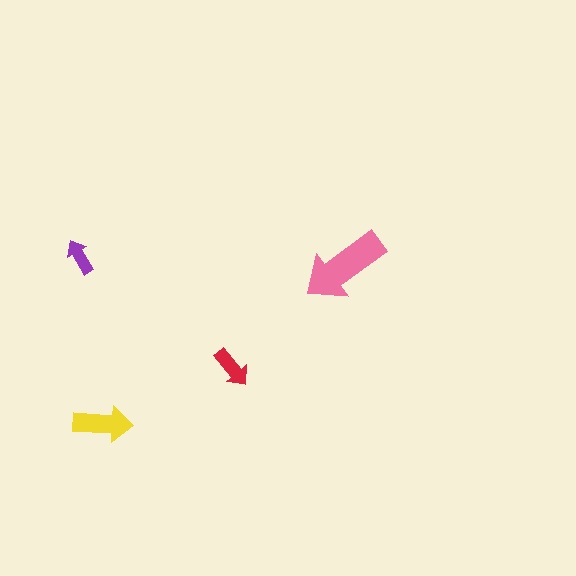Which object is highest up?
The purple arrow is topmost.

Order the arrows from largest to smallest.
the pink one, the yellow one, the red one, the purple one.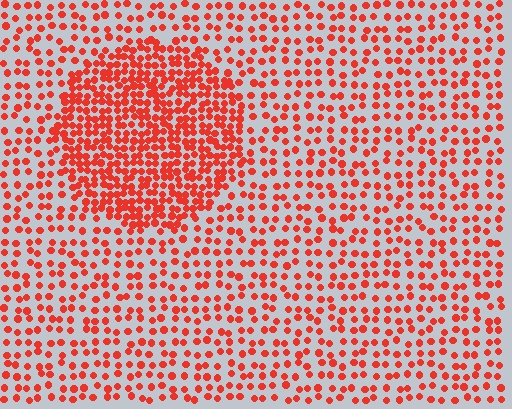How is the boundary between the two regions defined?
The boundary is defined by a change in element density (approximately 2.2x ratio). All elements are the same color, size, and shape.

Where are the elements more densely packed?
The elements are more densely packed inside the circle boundary.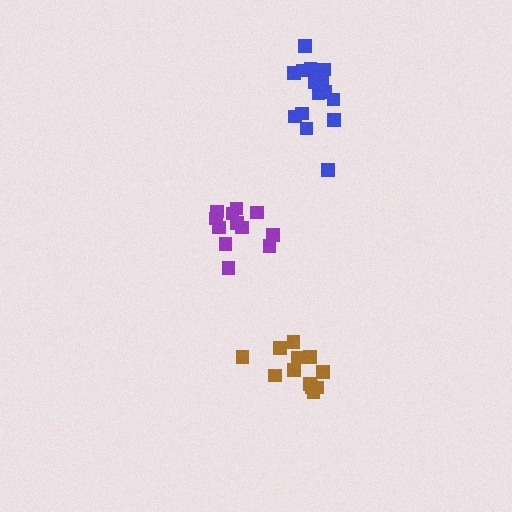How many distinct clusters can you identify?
There are 3 distinct clusters.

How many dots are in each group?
Group 1: 12 dots, Group 2: 12 dots, Group 3: 15 dots (39 total).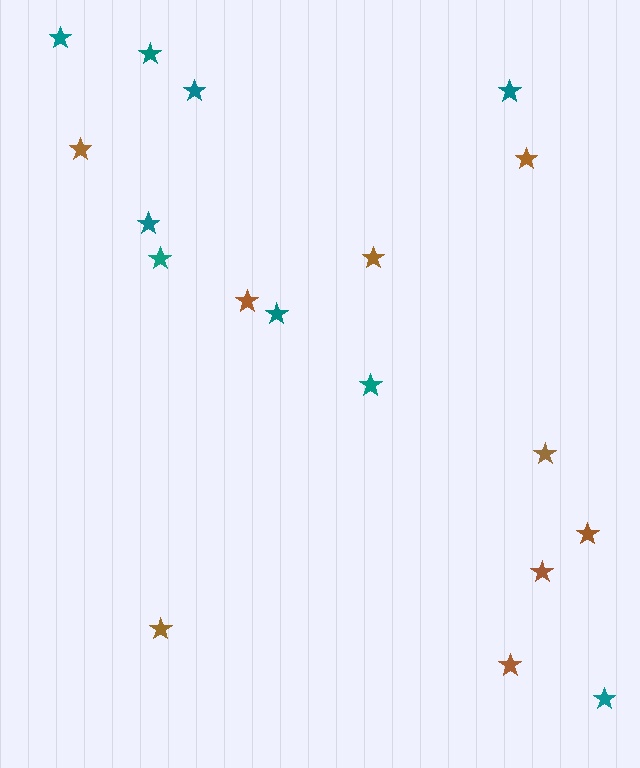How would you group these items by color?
There are 2 groups: one group of teal stars (9) and one group of brown stars (9).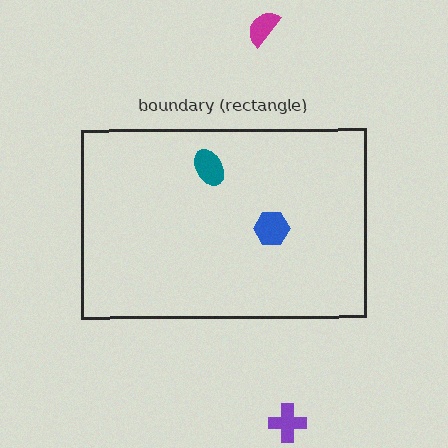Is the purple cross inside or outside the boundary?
Outside.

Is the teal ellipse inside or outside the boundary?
Inside.